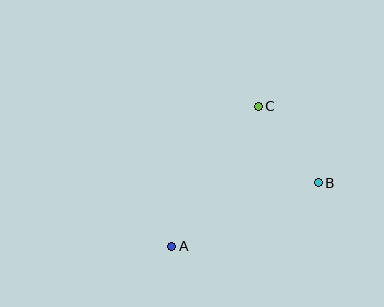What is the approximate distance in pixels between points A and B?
The distance between A and B is approximately 160 pixels.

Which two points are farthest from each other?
Points A and C are farthest from each other.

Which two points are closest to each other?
Points B and C are closest to each other.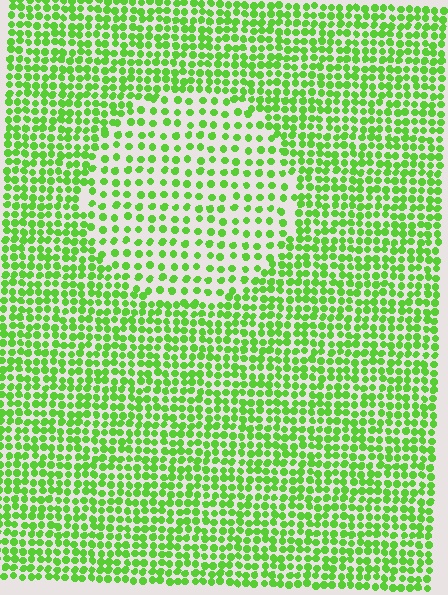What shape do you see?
I see a circle.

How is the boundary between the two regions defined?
The boundary is defined by a change in element density (approximately 1.9x ratio). All elements are the same color, size, and shape.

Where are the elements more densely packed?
The elements are more densely packed outside the circle boundary.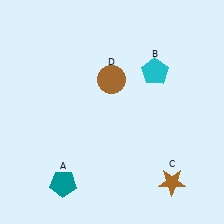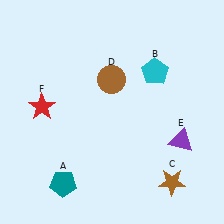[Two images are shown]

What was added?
A purple triangle (E), a red star (F) were added in Image 2.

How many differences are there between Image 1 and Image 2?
There are 2 differences between the two images.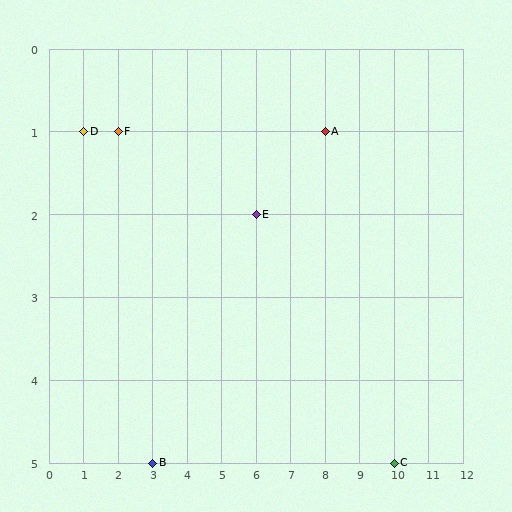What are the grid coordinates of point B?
Point B is at grid coordinates (3, 5).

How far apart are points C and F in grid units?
Points C and F are 8 columns and 4 rows apart (about 8.9 grid units diagonally).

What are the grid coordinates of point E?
Point E is at grid coordinates (6, 2).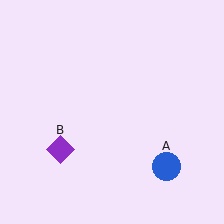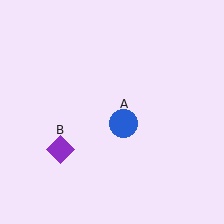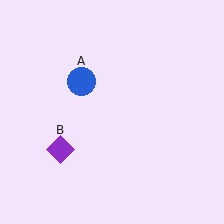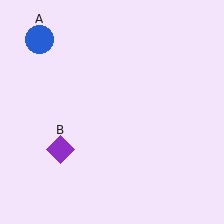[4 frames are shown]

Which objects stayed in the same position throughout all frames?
Purple diamond (object B) remained stationary.